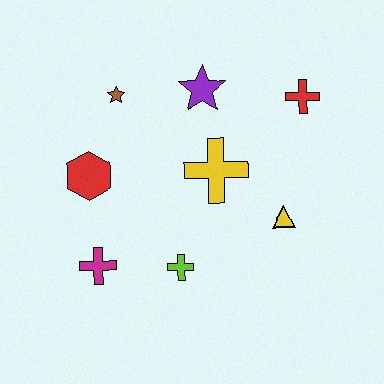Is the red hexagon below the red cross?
Yes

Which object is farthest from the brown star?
The yellow triangle is farthest from the brown star.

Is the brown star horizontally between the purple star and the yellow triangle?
No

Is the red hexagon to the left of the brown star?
Yes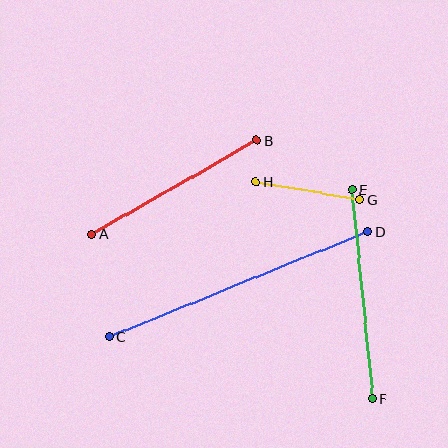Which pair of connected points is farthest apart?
Points C and D are farthest apart.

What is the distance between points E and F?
The distance is approximately 210 pixels.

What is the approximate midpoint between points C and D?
The midpoint is at approximately (239, 284) pixels.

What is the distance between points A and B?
The distance is approximately 191 pixels.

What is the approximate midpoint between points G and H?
The midpoint is at approximately (308, 191) pixels.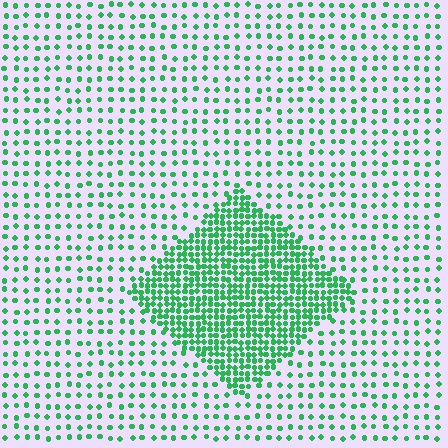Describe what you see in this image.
The image contains small green elements arranged at two different densities. A diamond-shaped region is visible where the elements are more densely packed than the surrounding area.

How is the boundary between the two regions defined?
The boundary is defined by a change in element density (approximately 2.8x ratio). All elements are the same color, size, and shape.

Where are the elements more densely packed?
The elements are more densely packed inside the diamond boundary.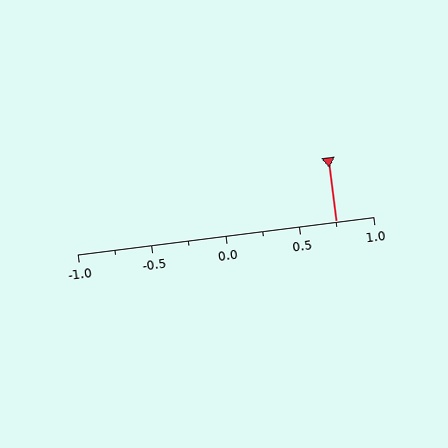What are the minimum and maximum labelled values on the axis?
The axis runs from -1.0 to 1.0.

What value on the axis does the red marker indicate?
The marker indicates approximately 0.75.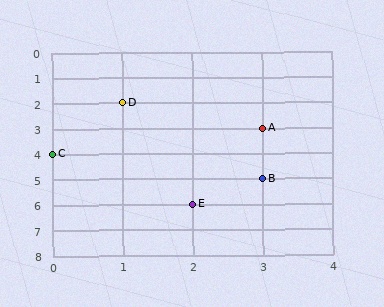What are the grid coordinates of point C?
Point C is at grid coordinates (0, 4).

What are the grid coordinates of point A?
Point A is at grid coordinates (3, 3).